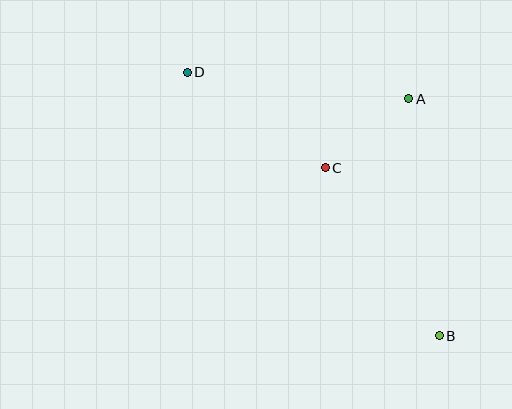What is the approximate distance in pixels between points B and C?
The distance between B and C is approximately 203 pixels.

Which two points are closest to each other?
Points A and C are closest to each other.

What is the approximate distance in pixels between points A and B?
The distance between A and B is approximately 239 pixels.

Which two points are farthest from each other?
Points B and D are farthest from each other.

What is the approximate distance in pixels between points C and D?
The distance between C and D is approximately 168 pixels.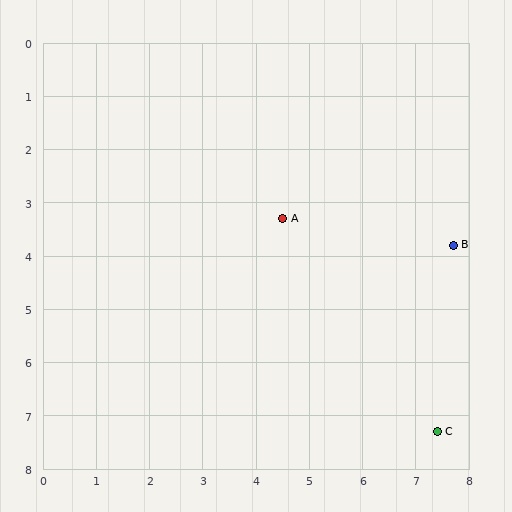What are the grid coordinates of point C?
Point C is at approximately (7.4, 7.3).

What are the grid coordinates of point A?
Point A is at approximately (4.5, 3.3).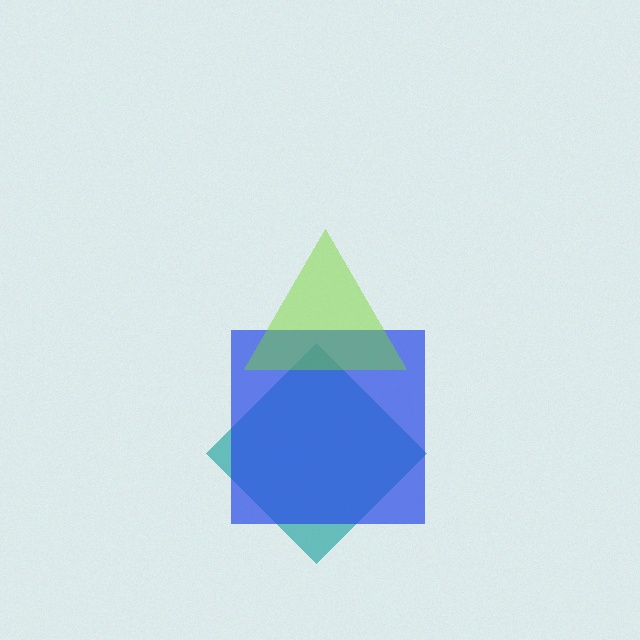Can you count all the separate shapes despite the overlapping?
Yes, there are 3 separate shapes.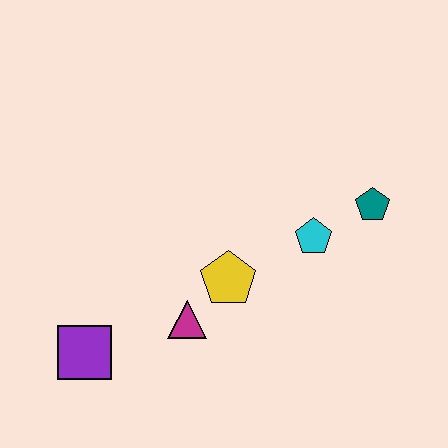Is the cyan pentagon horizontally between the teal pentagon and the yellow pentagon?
Yes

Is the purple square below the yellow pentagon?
Yes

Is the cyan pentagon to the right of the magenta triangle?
Yes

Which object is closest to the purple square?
The magenta triangle is closest to the purple square.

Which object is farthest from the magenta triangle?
The teal pentagon is farthest from the magenta triangle.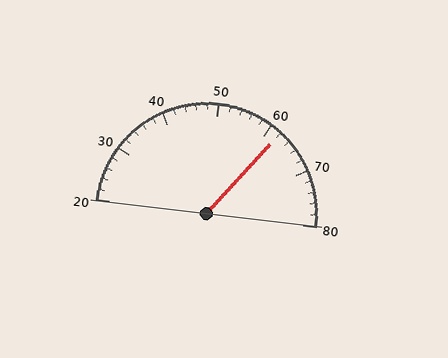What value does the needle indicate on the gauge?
The needle indicates approximately 62.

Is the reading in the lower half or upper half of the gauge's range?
The reading is in the upper half of the range (20 to 80).